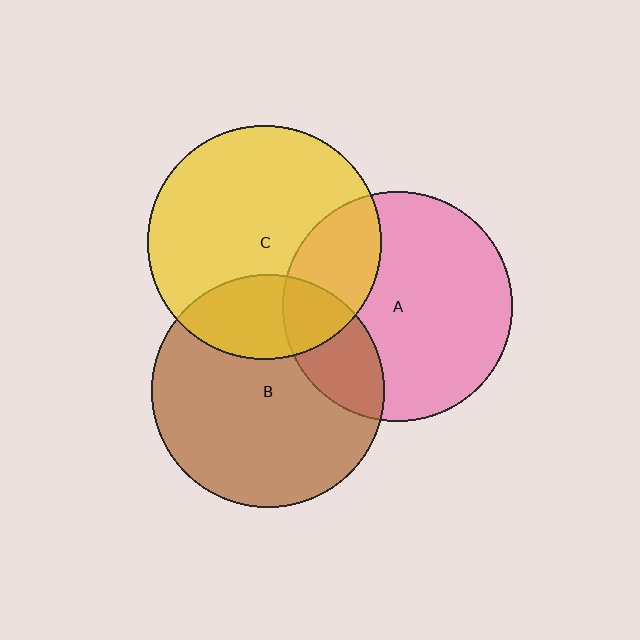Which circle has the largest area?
Circle C (yellow).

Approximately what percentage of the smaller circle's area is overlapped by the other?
Approximately 25%.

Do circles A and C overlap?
Yes.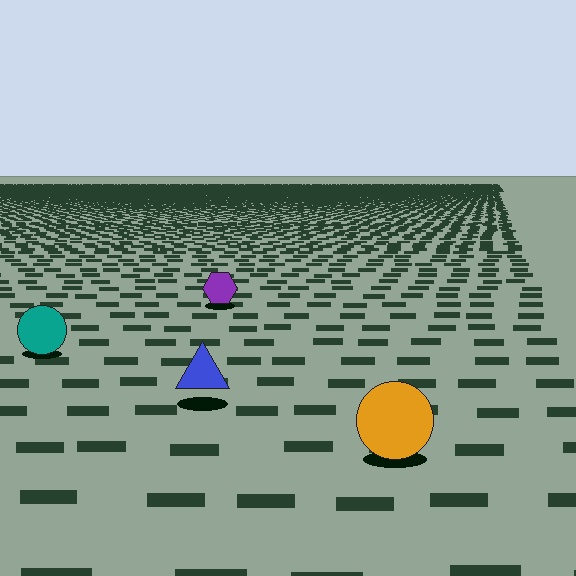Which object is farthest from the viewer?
The purple hexagon is farthest from the viewer. It appears smaller and the ground texture around it is denser.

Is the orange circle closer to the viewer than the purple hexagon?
Yes. The orange circle is closer — you can tell from the texture gradient: the ground texture is coarser near it.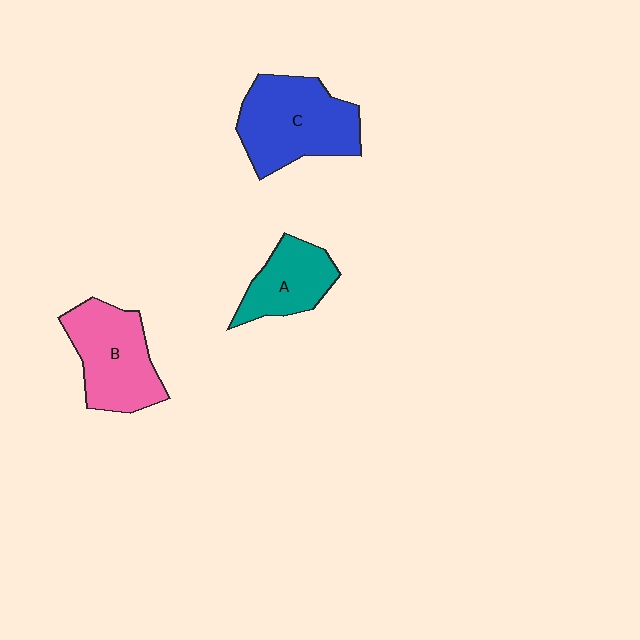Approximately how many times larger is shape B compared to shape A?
Approximately 1.4 times.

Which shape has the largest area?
Shape C (blue).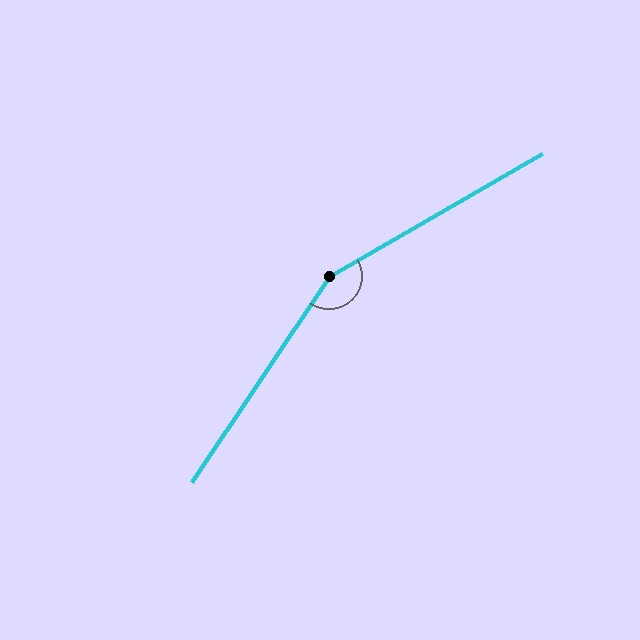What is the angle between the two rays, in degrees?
Approximately 154 degrees.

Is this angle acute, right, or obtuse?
It is obtuse.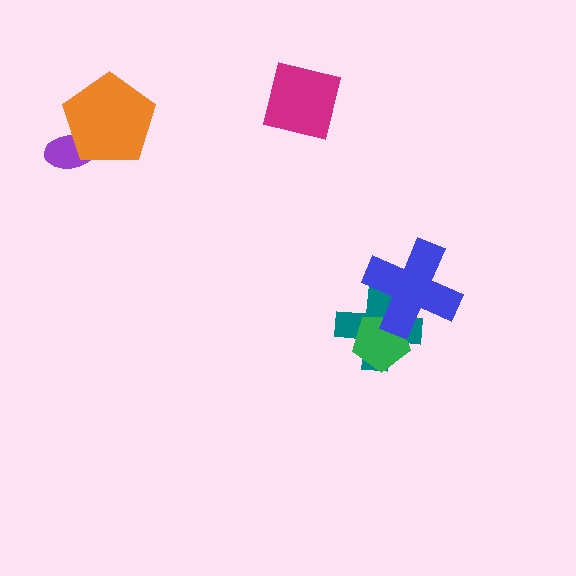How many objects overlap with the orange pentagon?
1 object overlaps with the orange pentagon.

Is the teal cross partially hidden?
Yes, it is partially covered by another shape.